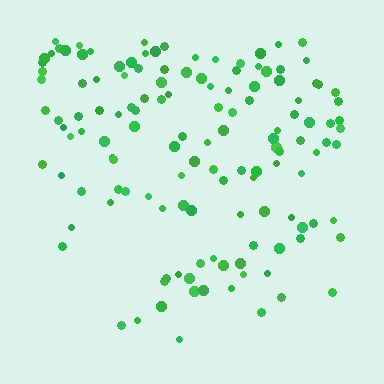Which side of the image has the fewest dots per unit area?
The bottom.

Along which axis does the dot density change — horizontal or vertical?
Vertical.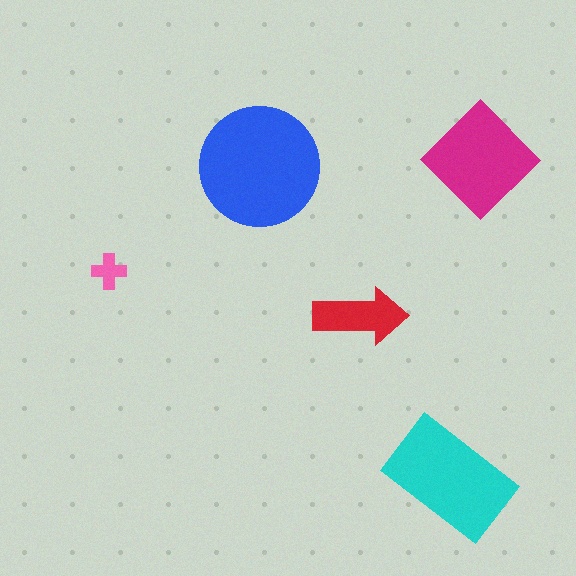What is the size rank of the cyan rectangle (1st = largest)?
2nd.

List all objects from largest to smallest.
The blue circle, the cyan rectangle, the magenta diamond, the red arrow, the pink cross.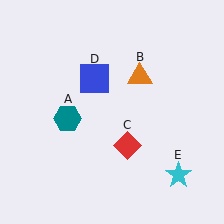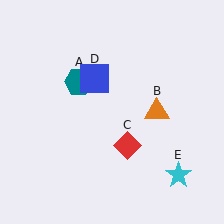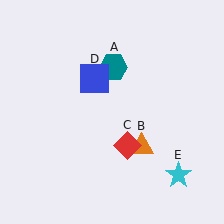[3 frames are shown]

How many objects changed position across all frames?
2 objects changed position: teal hexagon (object A), orange triangle (object B).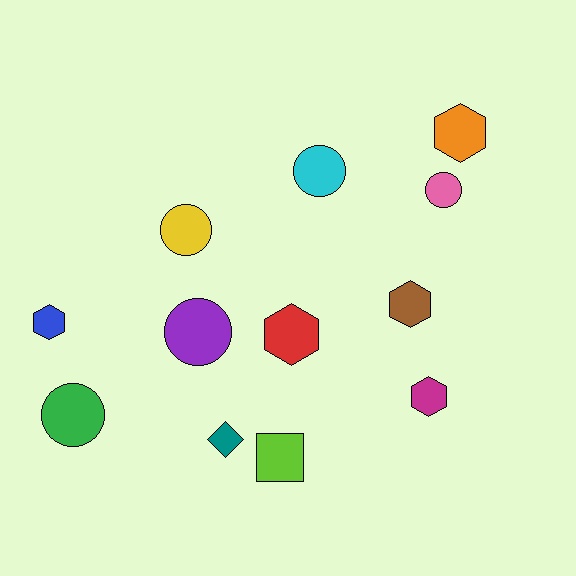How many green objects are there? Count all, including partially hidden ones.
There is 1 green object.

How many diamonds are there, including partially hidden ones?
There is 1 diamond.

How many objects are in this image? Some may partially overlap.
There are 12 objects.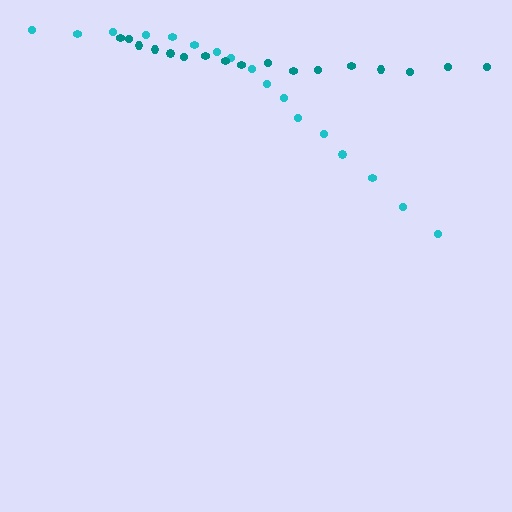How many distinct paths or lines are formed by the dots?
There are 2 distinct paths.